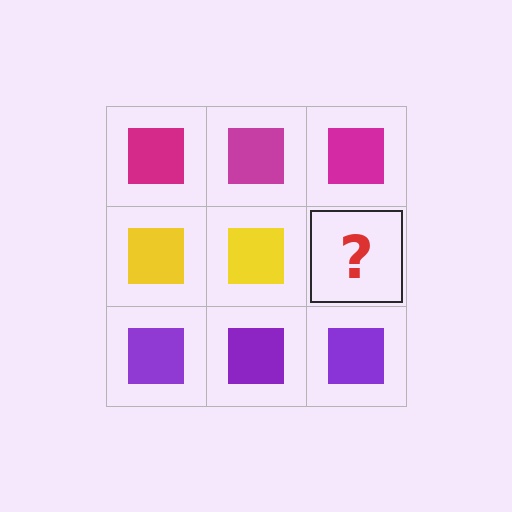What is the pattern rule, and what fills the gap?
The rule is that each row has a consistent color. The gap should be filled with a yellow square.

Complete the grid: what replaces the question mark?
The question mark should be replaced with a yellow square.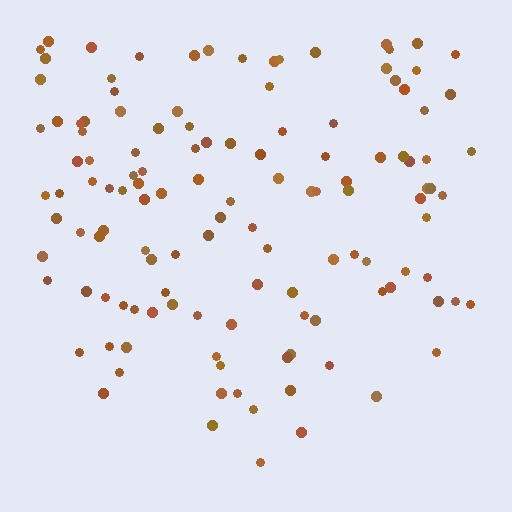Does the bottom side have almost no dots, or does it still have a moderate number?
Still a moderate number, just noticeably fewer than the top.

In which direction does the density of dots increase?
From bottom to top, with the top side densest.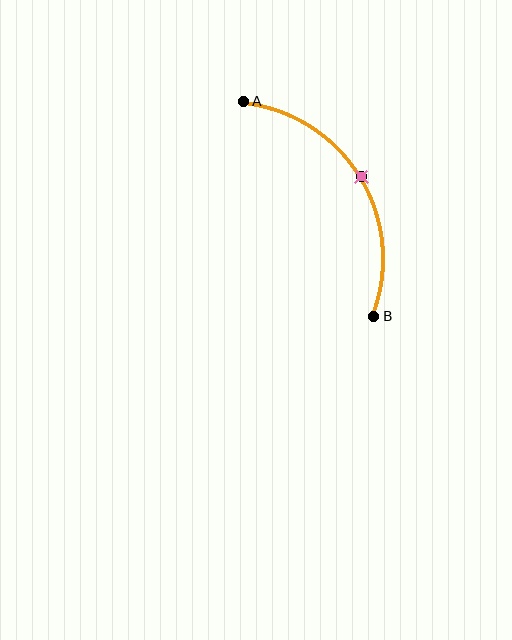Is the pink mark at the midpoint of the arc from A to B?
Yes. The pink mark lies on the arc at equal arc-length from both A and B — it is the arc midpoint.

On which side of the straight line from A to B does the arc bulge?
The arc bulges to the right of the straight line connecting A and B.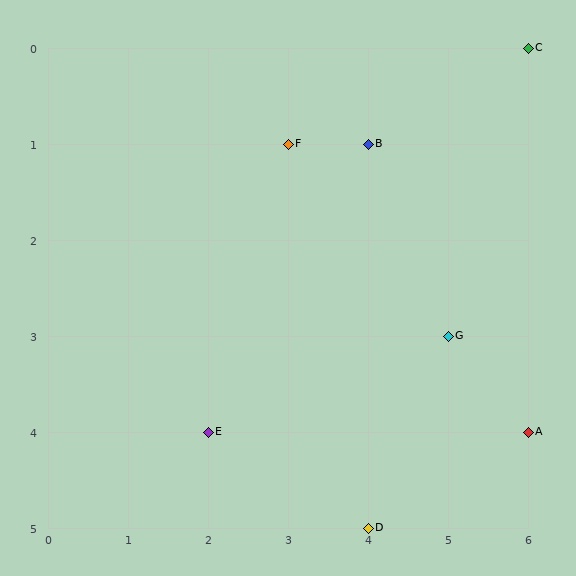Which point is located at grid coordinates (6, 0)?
Point C is at (6, 0).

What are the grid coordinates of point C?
Point C is at grid coordinates (6, 0).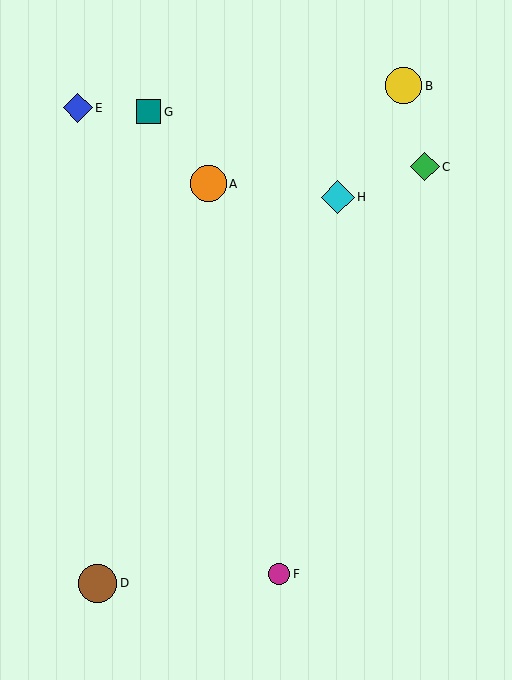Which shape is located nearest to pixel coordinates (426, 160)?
The green diamond (labeled C) at (425, 167) is nearest to that location.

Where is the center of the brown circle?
The center of the brown circle is at (97, 583).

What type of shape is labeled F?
Shape F is a magenta circle.